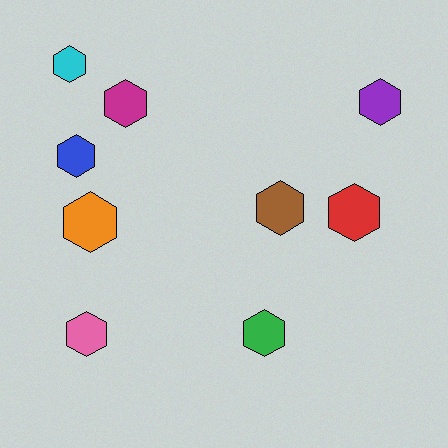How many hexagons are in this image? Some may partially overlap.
There are 9 hexagons.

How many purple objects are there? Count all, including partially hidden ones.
There is 1 purple object.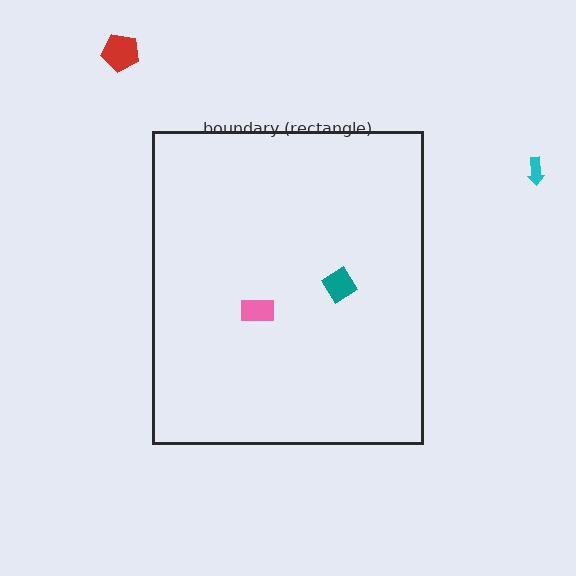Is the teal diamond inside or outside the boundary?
Inside.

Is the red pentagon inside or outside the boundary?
Outside.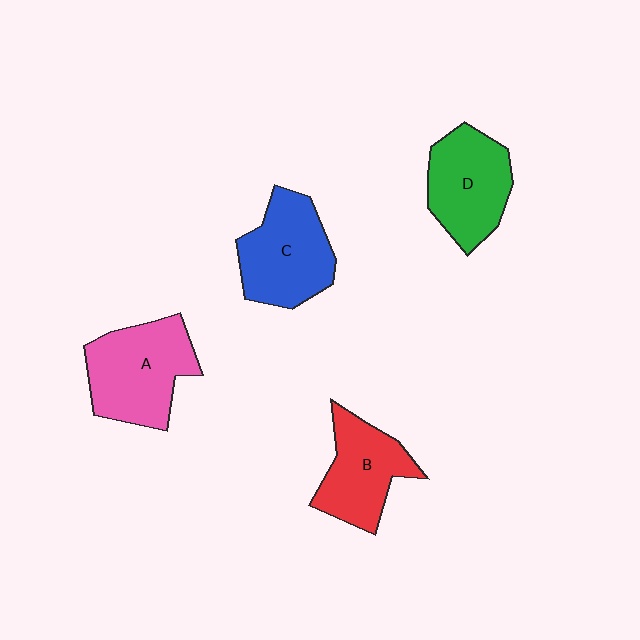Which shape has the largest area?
Shape A (pink).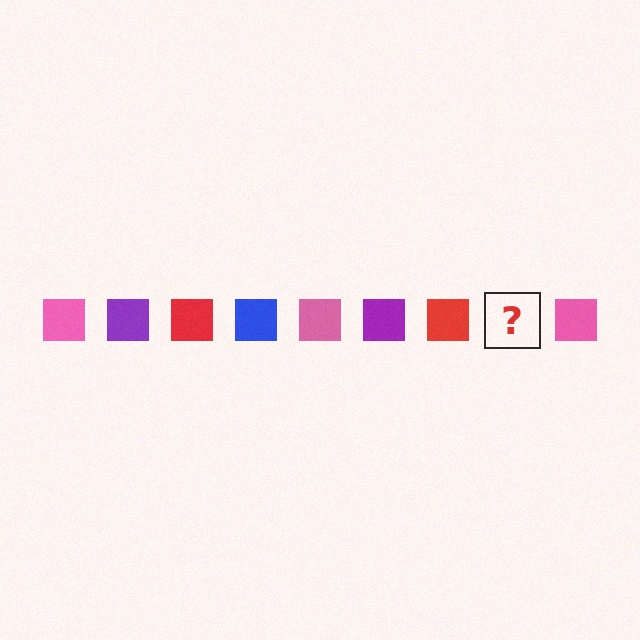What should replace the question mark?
The question mark should be replaced with a blue square.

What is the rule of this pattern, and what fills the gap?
The rule is that the pattern cycles through pink, purple, red, blue squares. The gap should be filled with a blue square.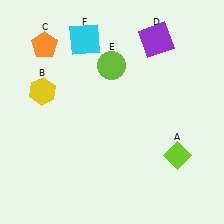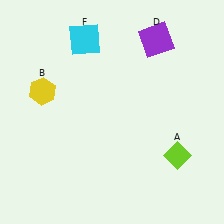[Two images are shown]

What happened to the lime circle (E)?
The lime circle (E) was removed in Image 2. It was in the top-left area of Image 1.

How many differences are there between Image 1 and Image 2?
There are 2 differences between the two images.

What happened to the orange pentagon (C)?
The orange pentagon (C) was removed in Image 2. It was in the top-left area of Image 1.